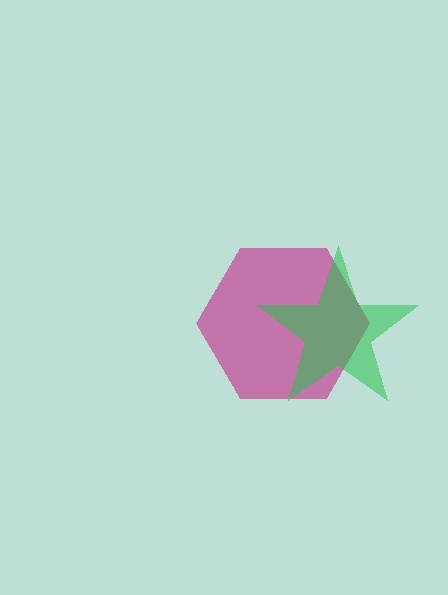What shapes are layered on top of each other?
The layered shapes are: a magenta hexagon, a green star.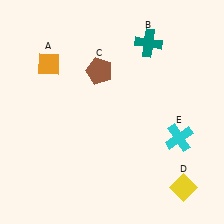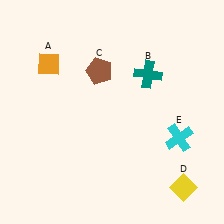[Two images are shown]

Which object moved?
The teal cross (B) moved down.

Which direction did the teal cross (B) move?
The teal cross (B) moved down.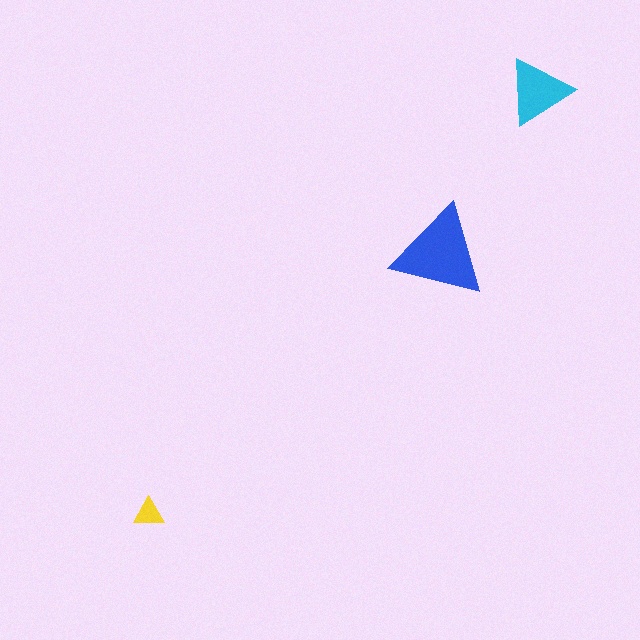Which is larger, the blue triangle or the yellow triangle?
The blue one.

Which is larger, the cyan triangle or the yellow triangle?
The cyan one.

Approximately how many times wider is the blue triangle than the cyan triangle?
About 1.5 times wider.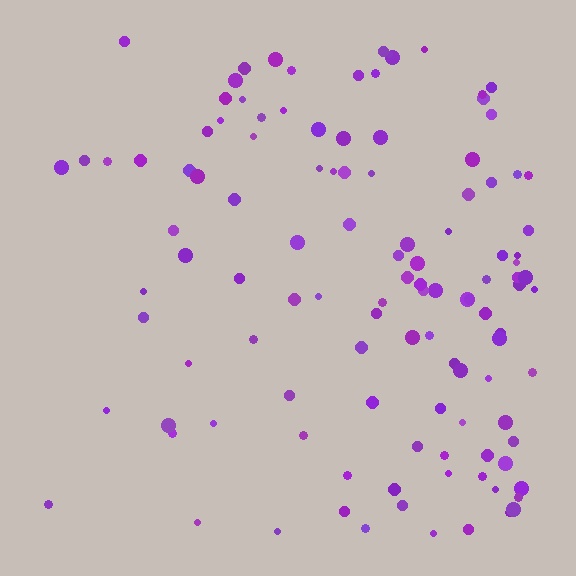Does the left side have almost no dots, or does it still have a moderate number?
Still a moderate number, just noticeably fewer than the right.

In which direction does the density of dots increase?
From left to right, with the right side densest.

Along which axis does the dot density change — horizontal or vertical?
Horizontal.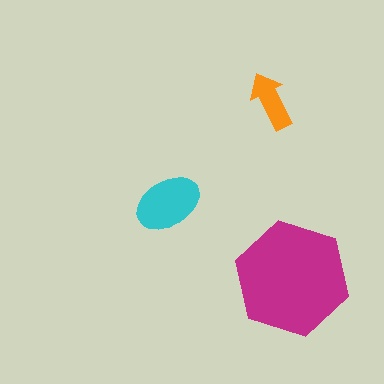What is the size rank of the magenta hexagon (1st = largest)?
1st.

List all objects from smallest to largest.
The orange arrow, the cyan ellipse, the magenta hexagon.